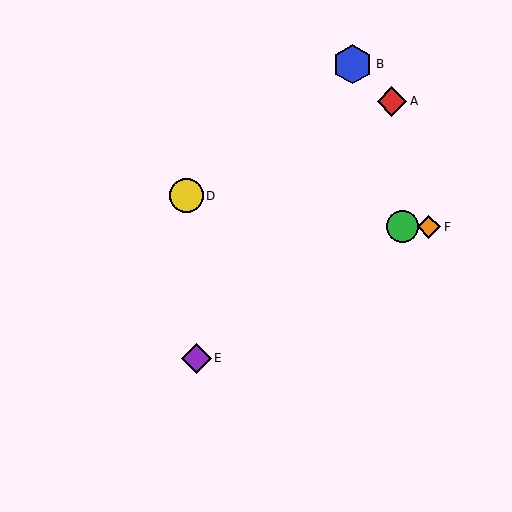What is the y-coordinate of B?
Object B is at y≈64.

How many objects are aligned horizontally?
2 objects (C, F) are aligned horizontally.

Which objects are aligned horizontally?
Objects C, F are aligned horizontally.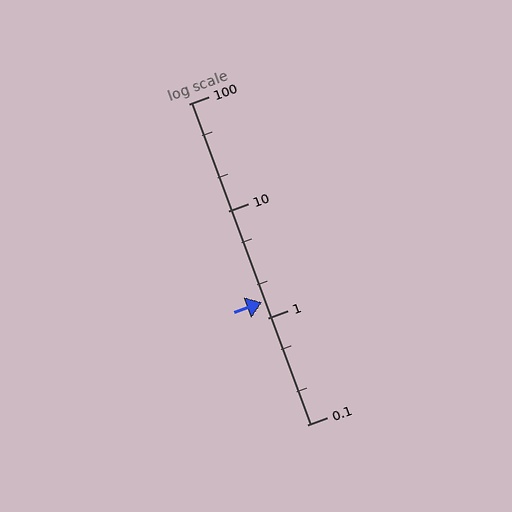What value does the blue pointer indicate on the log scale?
The pointer indicates approximately 1.4.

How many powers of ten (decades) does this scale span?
The scale spans 3 decades, from 0.1 to 100.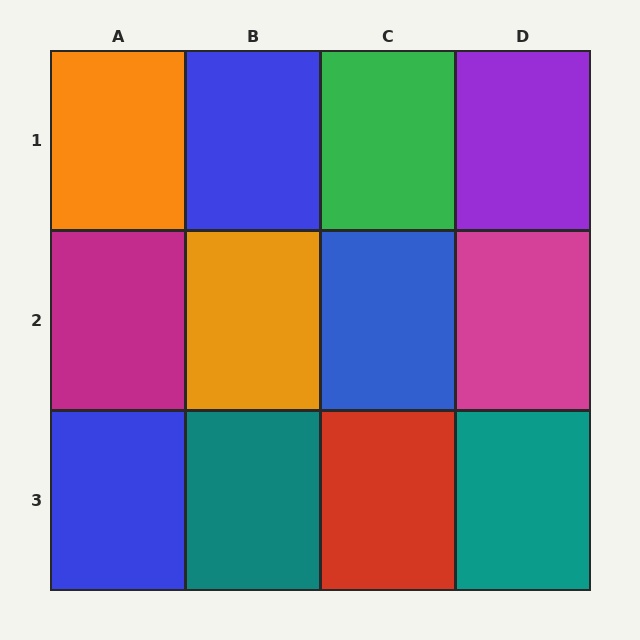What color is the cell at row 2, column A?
Magenta.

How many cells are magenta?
2 cells are magenta.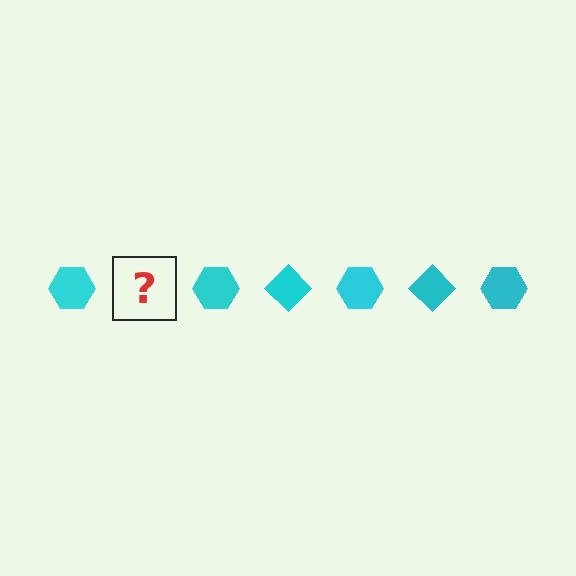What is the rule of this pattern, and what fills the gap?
The rule is that the pattern cycles through hexagon, diamond shapes in cyan. The gap should be filled with a cyan diamond.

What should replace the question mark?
The question mark should be replaced with a cyan diamond.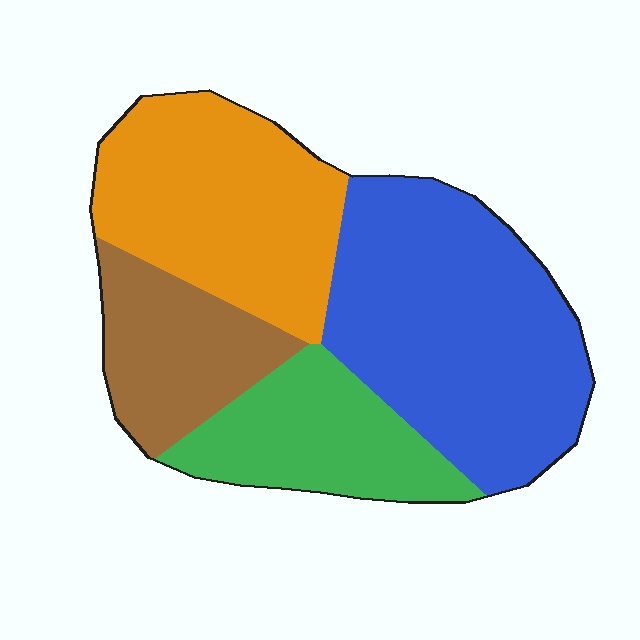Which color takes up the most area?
Blue, at roughly 40%.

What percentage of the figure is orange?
Orange takes up about one quarter (1/4) of the figure.